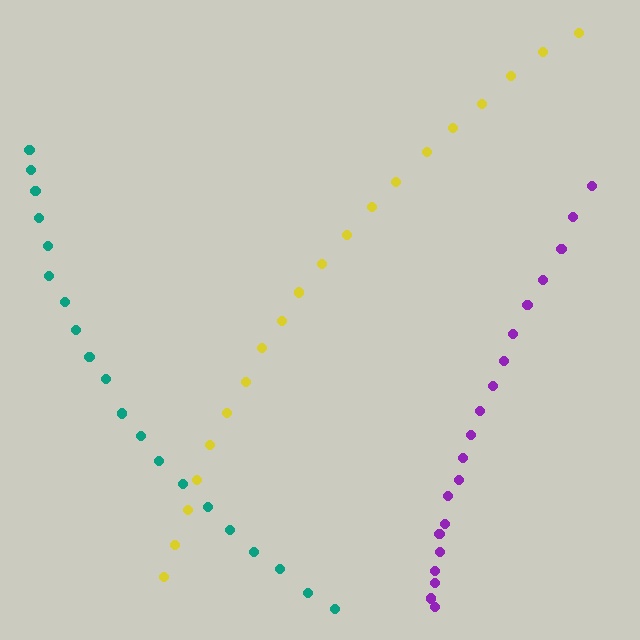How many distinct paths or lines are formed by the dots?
There are 3 distinct paths.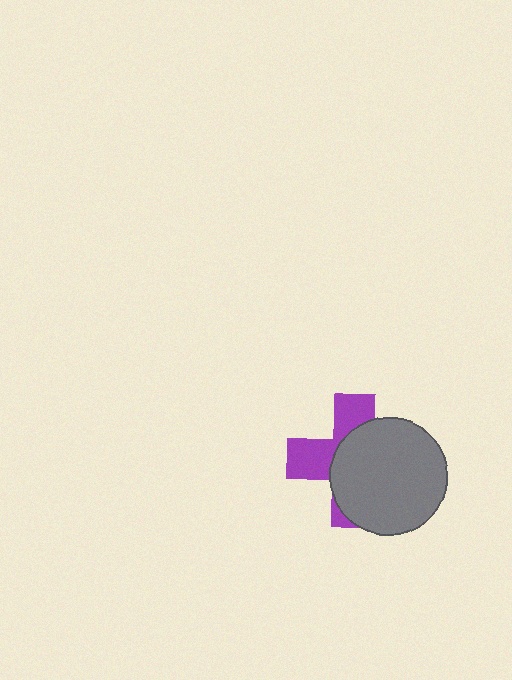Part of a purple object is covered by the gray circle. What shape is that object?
It is a cross.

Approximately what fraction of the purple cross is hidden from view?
Roughly 60% of the purple cross is hidden behind the gray circle.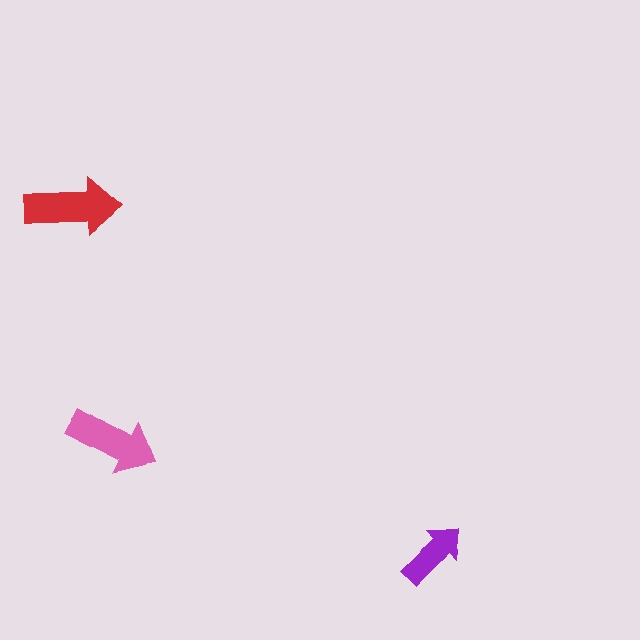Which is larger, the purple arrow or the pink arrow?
The pink one.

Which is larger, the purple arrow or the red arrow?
The red one.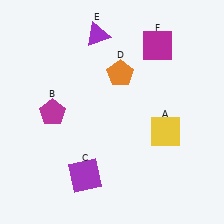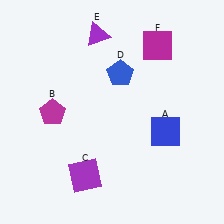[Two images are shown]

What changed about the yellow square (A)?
In Image 1, A is yellow. In Image 2, it changed to blue.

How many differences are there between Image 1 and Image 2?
There are 2 differences between the two images.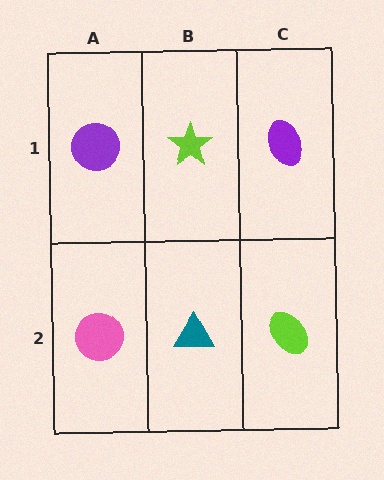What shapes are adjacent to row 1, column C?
A lime ellipse (row 2, column C), a lime star (row 1, column B).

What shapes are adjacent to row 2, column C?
A purple ellipse (row 1, column C), a teal triangle (row 2, column B).